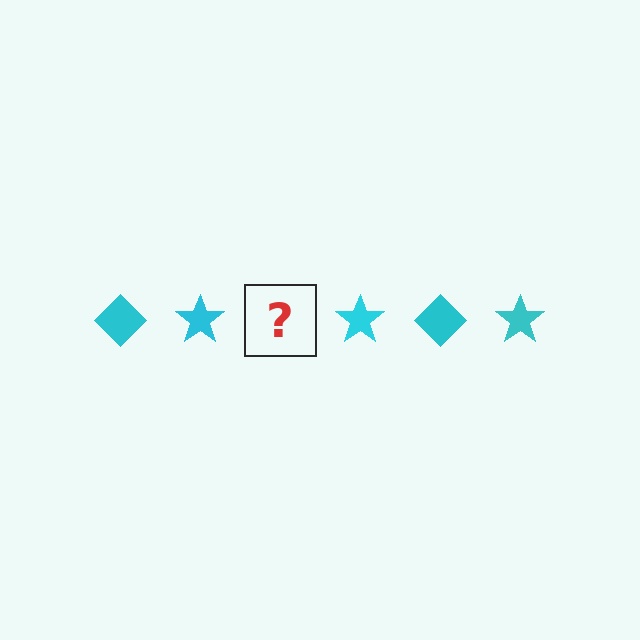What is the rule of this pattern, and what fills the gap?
The rule is that the pattern cycles through diamond, star shapes in cyan. The gap should be filled with a cyan diamond.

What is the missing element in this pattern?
The missing element is a cyan diamond.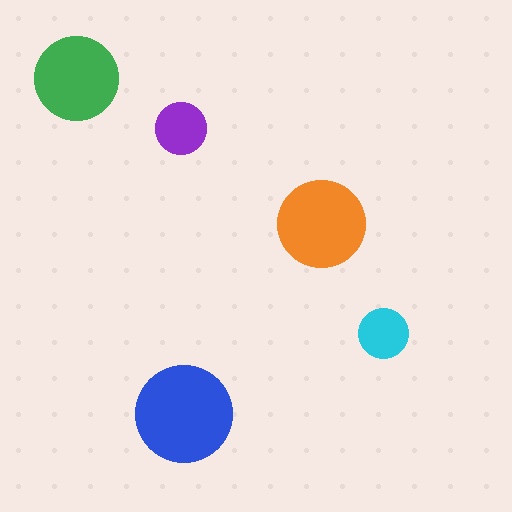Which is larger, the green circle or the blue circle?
The blue one.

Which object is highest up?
The green circle is topmost.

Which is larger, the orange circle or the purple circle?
The orange one.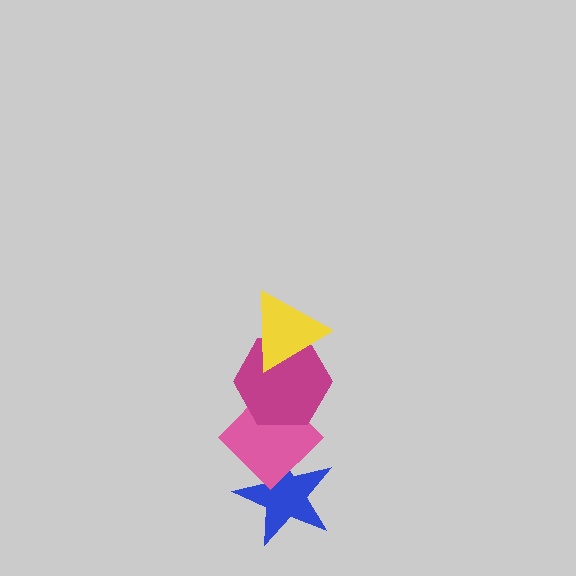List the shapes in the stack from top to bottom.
From top to bottom: the yellow triangle, the magenta hexagon, the pink diamond, the blue star.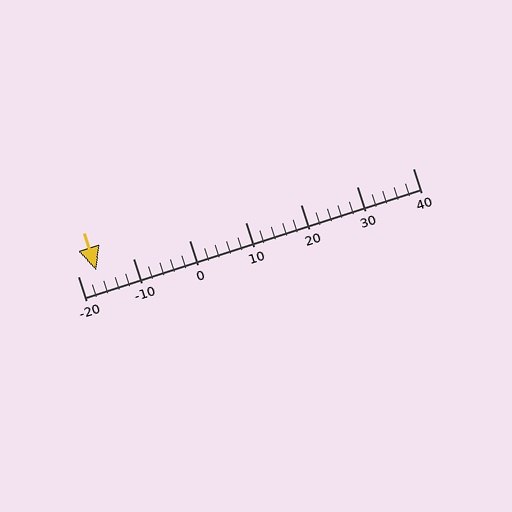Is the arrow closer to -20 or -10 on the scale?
The arrow is closer to -20.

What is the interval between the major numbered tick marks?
The major tick marks are spaced 10 units apart.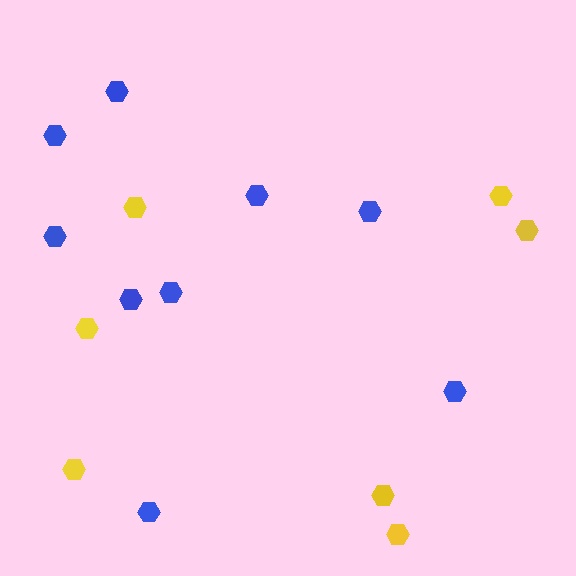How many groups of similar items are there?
There are 2 groups: one group of yellow hexagons (7) and one group of blue hexagons (9).